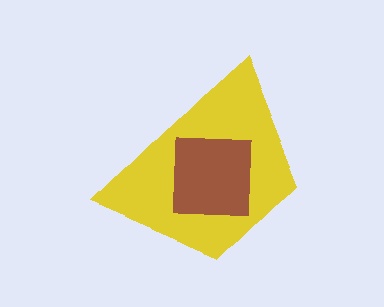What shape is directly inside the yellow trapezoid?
The brown square.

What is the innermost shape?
The brown square.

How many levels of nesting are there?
2.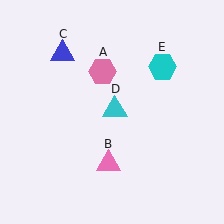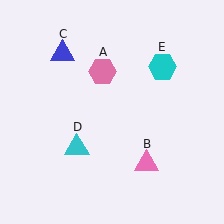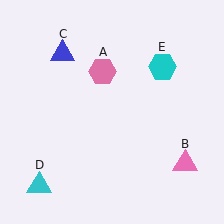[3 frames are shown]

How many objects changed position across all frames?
2 objects changed position: pink triangle (object B), cyan triangle (object D).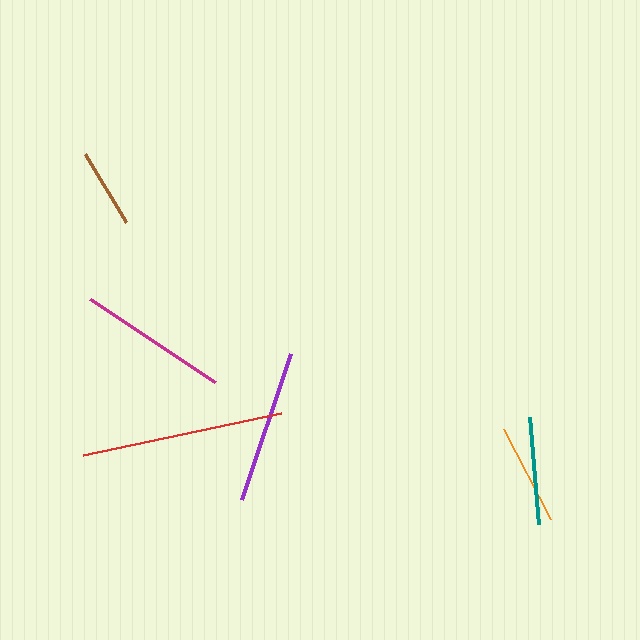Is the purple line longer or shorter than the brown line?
The purple line is longer than the brown line.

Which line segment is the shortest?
The brown line is the shortest at approximately 79 pixels.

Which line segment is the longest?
The red line is the longest at approximately 202 pixels.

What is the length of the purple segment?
The purple segment is approximately 155 pixels long.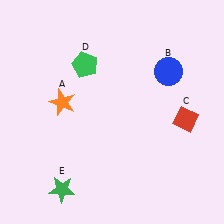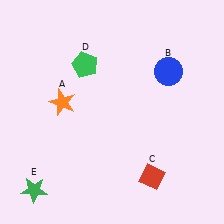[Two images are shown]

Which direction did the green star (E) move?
The green star (E) moved left.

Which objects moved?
The objects that moved are: the red diamond (C), the green star (E).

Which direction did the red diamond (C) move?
The red diamond (C) moved down.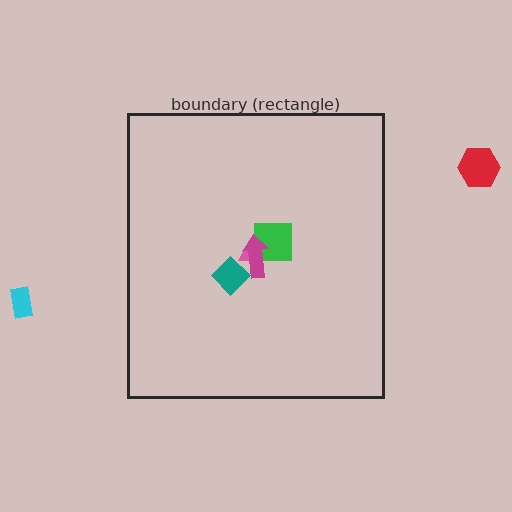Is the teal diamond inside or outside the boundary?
Inside.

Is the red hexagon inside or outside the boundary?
Outside.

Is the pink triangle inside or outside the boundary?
Inside.